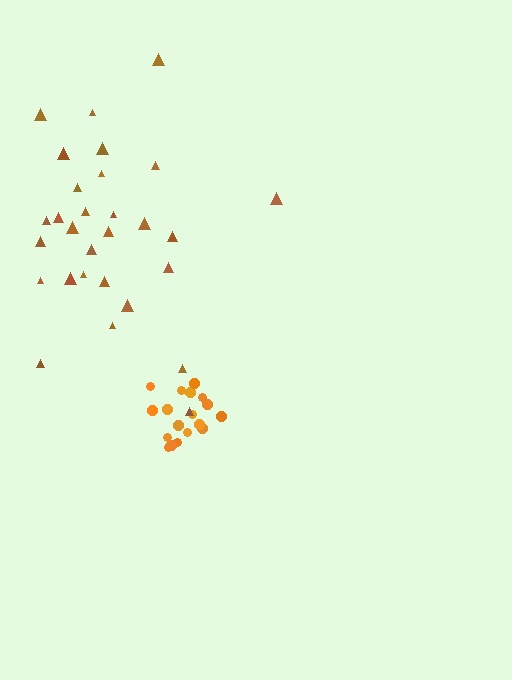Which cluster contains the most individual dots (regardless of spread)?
Brown (29).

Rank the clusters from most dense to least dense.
orange, brown.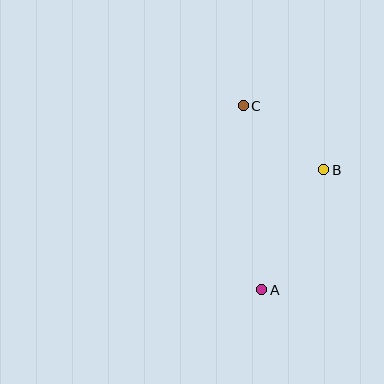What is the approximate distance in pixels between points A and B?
The distance between A and B is approximately 135 pixels.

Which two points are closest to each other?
Points B and C are closest to each other.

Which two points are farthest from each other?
Points A and C are farthest from each other.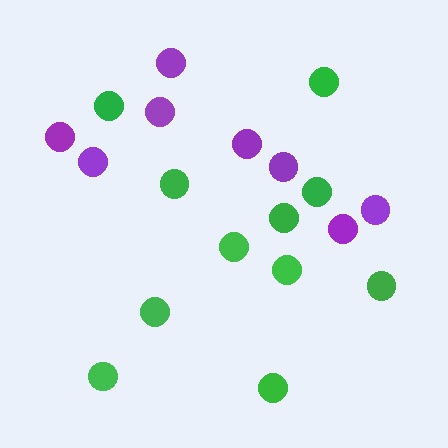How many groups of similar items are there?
There are 2 groups: one group of purple circles (8) and one group of green circles (11).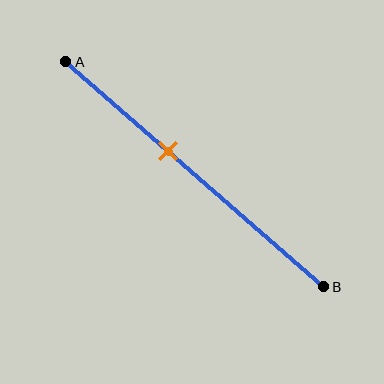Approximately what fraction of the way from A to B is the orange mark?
The orange mark is approximately 40% of the way from A to B.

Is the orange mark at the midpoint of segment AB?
No, the mark is at about 40% from A, not at the 50% midpoint.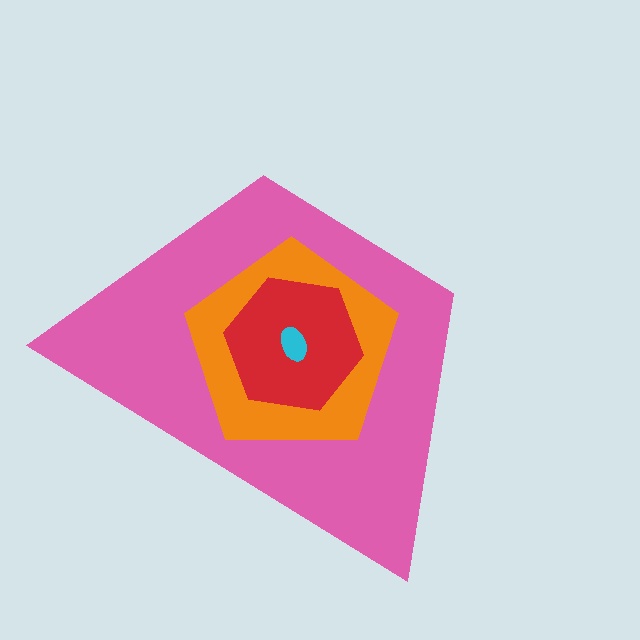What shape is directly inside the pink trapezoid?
The orange pentagon.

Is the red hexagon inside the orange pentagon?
Yes.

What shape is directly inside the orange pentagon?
The red hexagon.